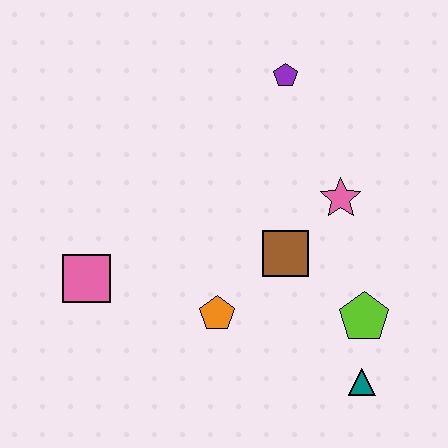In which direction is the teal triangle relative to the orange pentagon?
The teal triangle is to the right of the orange pentagon.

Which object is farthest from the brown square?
The pink square is farthest from the brown square.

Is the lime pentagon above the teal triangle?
Yes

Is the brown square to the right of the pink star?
No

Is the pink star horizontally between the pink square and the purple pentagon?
No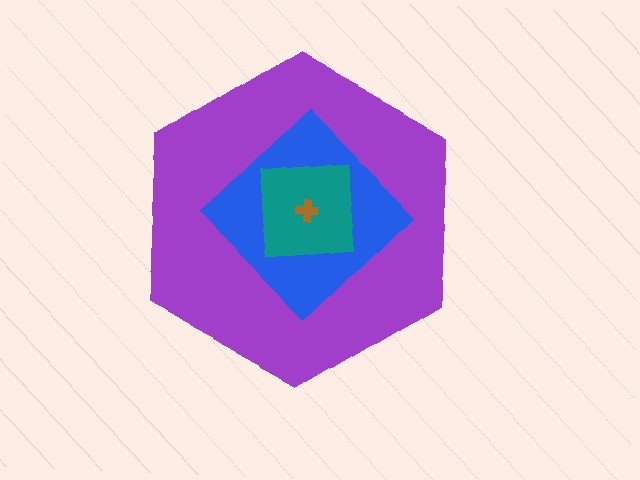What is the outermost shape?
The purple hexagon.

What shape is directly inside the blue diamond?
The teal square.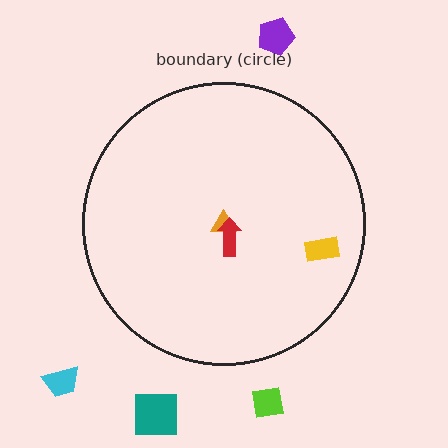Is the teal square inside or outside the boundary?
Outside.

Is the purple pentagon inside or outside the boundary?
Outside.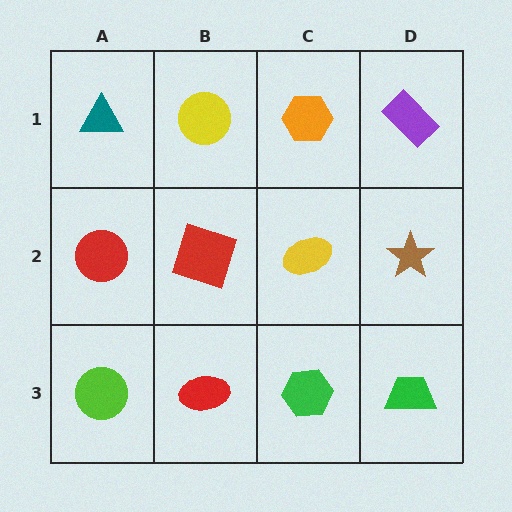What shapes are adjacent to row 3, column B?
A red square (row 2, column B), a lime circle (row 3, column A), a green hexagon (row 3, column C).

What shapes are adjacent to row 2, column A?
A teal triangle (row 1, column A), a lime circle (row 3, column A), a red square (row 2, column B).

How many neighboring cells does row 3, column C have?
3.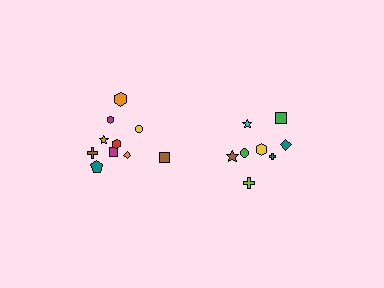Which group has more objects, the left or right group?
The left group.